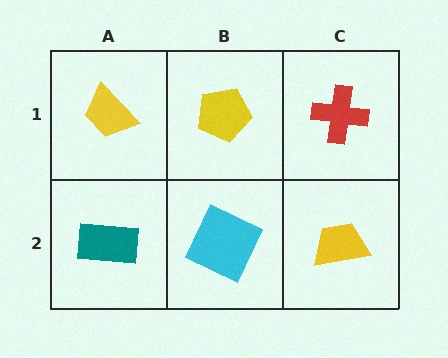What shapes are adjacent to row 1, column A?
A teal rectangle (row 2, column A), a yellow pentagon (row 1, column B).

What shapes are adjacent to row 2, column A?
A yellow trapezoid (row 1, column A), a cyan square (row 2, column B).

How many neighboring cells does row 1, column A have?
2.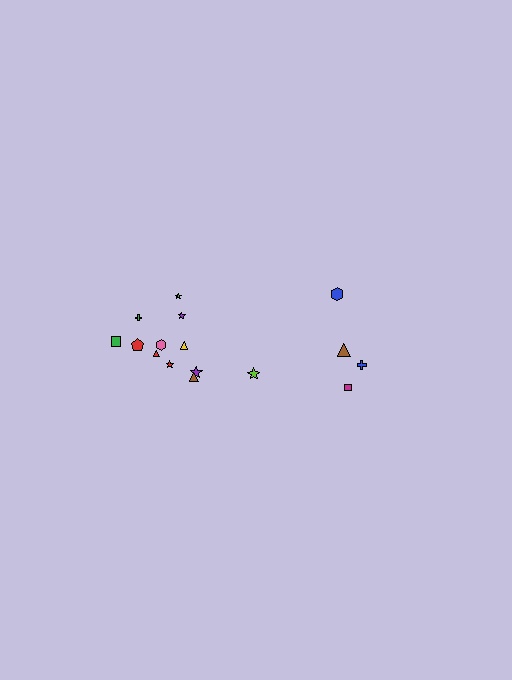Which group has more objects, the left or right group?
The left group.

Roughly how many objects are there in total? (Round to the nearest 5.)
Roughly 15 objects in total.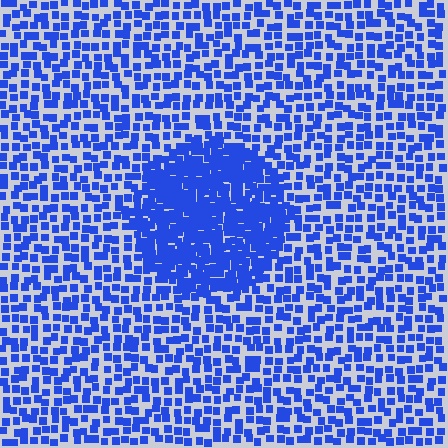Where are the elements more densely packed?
The elements are more densely packed inside the circle boundary.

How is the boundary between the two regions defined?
The boundary is defined by a change in element density (approximately 2.2x ratio). All elements are the same color, size, and shape.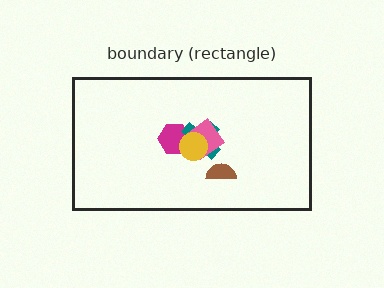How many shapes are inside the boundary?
5 inside, 0 outside.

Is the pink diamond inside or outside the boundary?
Inside.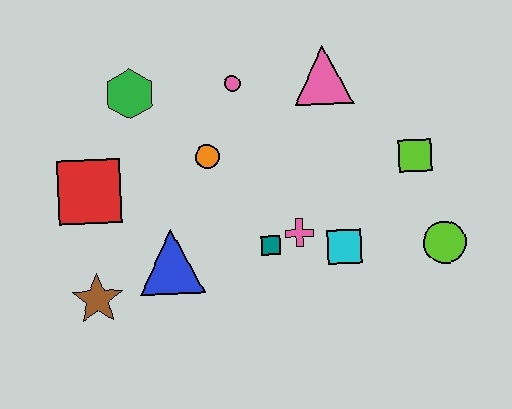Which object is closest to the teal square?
The pink cross is closest to the teal square.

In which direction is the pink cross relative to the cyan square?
The pink cross is to the left of the cyan square.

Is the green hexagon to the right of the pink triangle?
No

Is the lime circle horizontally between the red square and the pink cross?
No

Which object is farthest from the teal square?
The green hexagon is farthest from the teal square.